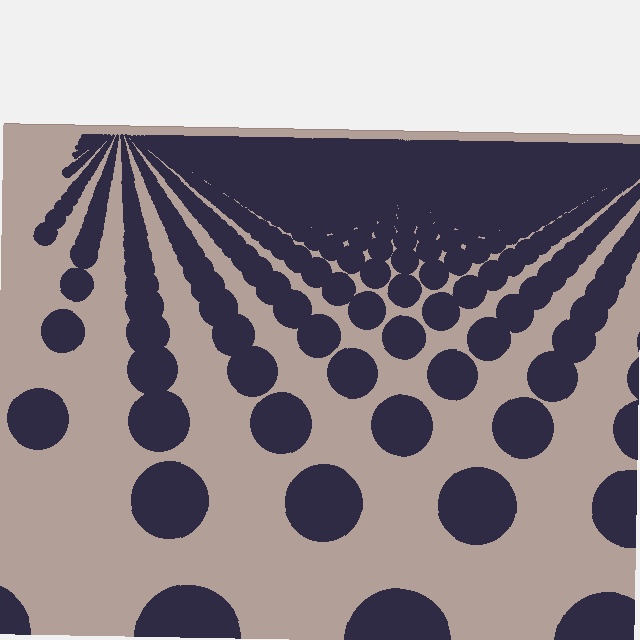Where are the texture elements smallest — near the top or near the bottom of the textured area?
Near the top.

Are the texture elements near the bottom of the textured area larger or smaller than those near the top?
Larger. Near the bottom, elements are closer to the viewer and appear at a bigger on-screen size.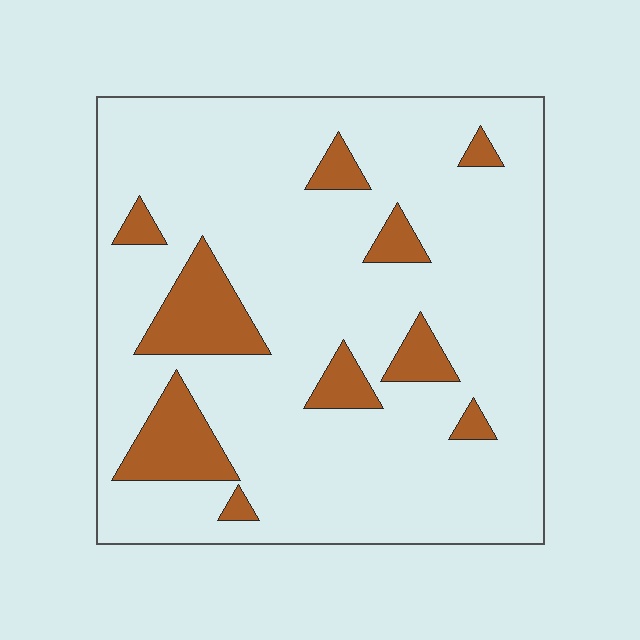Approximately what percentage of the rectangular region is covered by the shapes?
Approximately 15%.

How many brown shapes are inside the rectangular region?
10.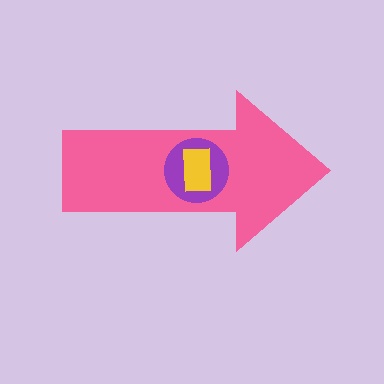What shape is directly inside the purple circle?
The yellow rectangle.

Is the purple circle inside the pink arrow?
Yes.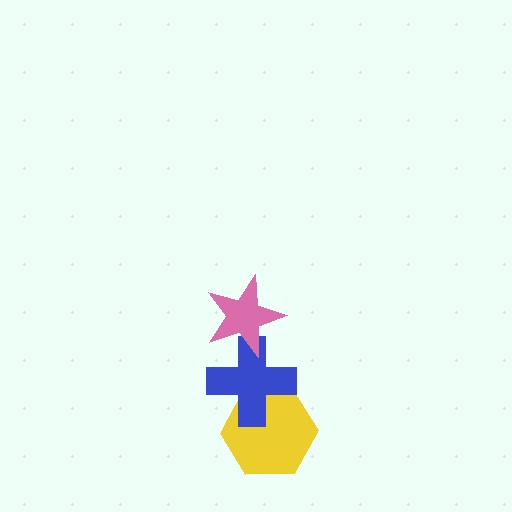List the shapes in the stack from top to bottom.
From top to bottom: the pink star, the blue cross, the yellow hexagon.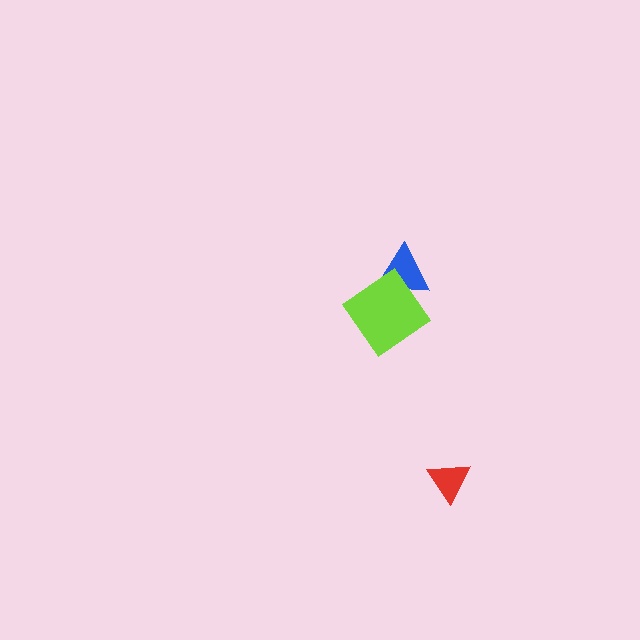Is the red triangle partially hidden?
No, no other shape covers it.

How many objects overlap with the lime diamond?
1 object overlaps with the lime diamond.